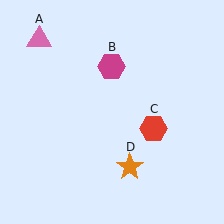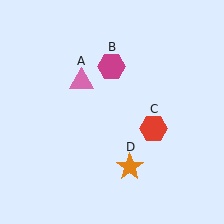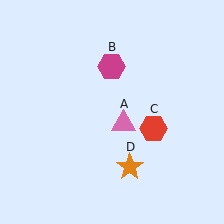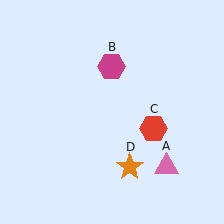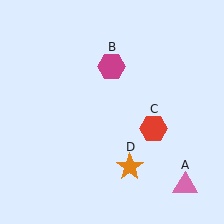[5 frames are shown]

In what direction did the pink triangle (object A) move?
The pink triangle (object A) moved down and to the right.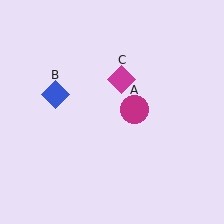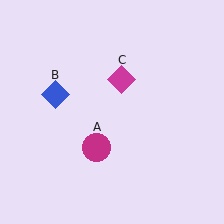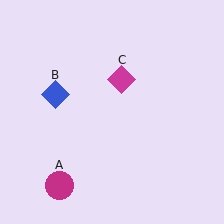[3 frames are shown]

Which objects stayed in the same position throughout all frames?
Blue diamond (object B) and magenta diamond (object C) remained stationary.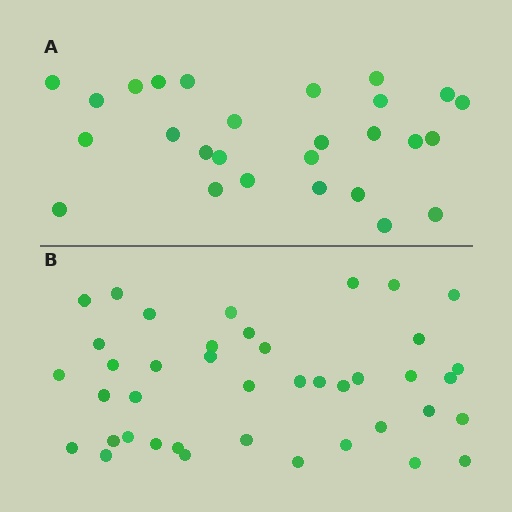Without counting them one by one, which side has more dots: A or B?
Region B (the bottom region) has more dots.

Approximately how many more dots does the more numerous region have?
Region B has approximately 15 more dots than region A.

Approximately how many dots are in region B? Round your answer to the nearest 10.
About 40 dots. (The exact count is 41, which rounds to 40.)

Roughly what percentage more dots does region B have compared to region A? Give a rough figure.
About 50% more.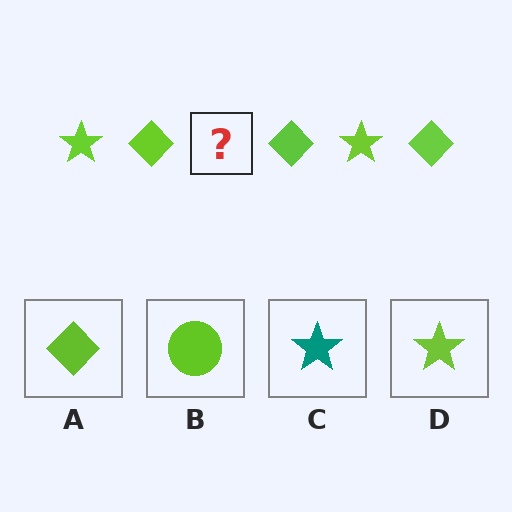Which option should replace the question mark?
Option D.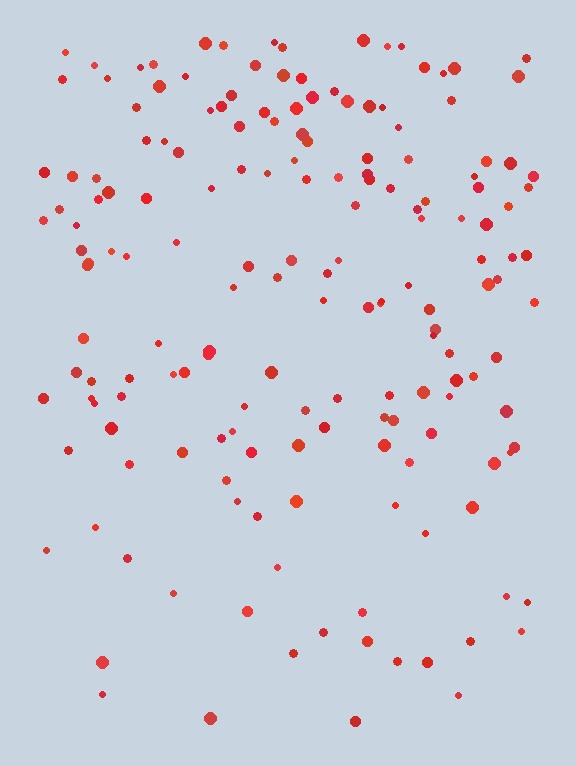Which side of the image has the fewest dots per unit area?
The bottom.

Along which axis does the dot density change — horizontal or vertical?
Vertical.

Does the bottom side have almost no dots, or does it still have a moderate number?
Still a moderate number, just noticeably fewer than the top.